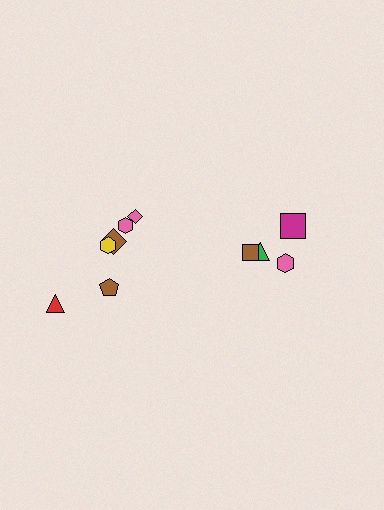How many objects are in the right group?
There are 4 objects.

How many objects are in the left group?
There are 6 objects.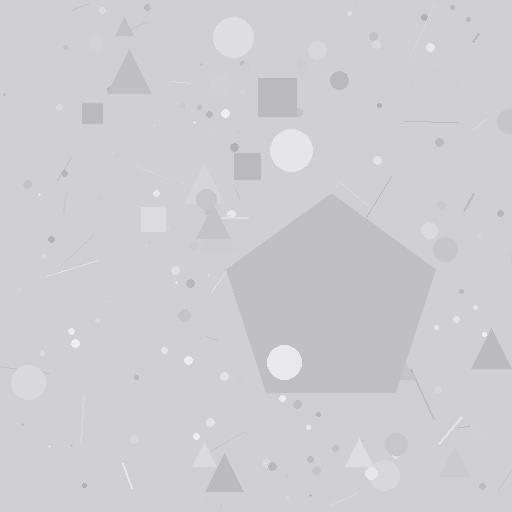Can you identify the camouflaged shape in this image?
The camouflaged shape is a pentagon.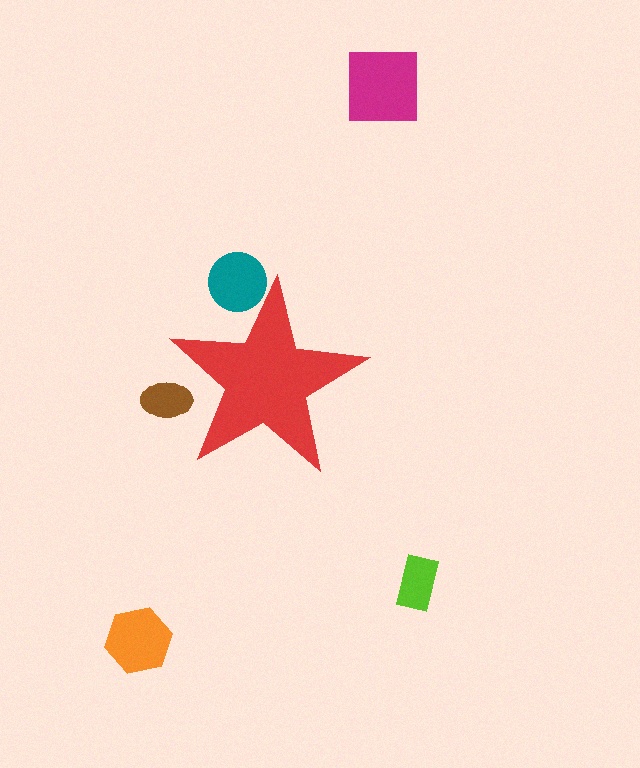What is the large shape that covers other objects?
A red star.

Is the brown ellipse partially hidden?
Yes, the brown ellipse is partially hidden behind the red star.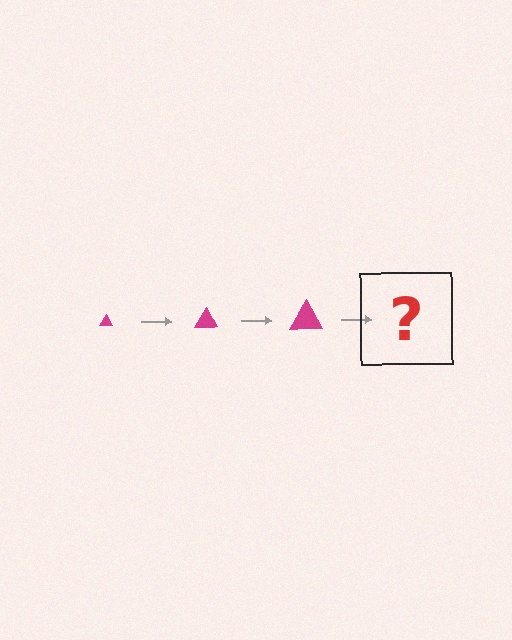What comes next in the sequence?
The next element should be a magenta triangle, larger than the previous one.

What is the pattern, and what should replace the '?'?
The pattern is that the triangle gets progressively larger each step. The '?' should be a magenta triangle, larger than the previous one.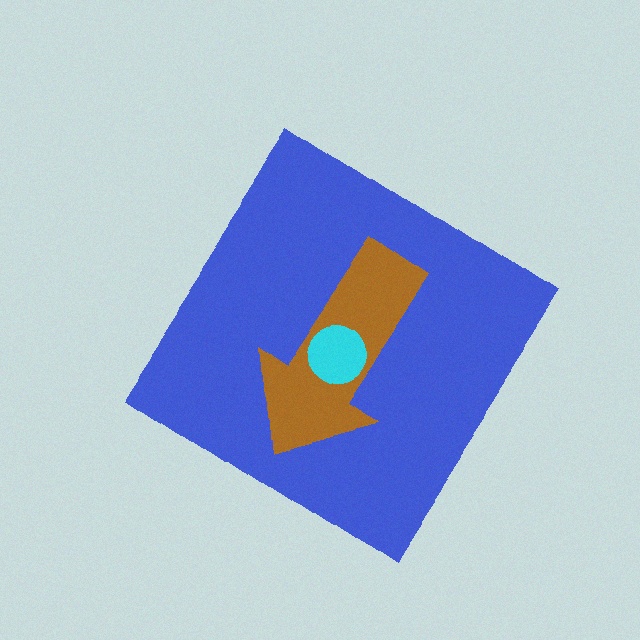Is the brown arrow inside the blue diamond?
Yes.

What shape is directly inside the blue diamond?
The brown arrow.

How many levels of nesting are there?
3.